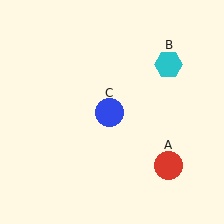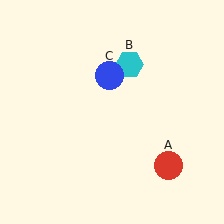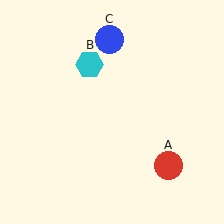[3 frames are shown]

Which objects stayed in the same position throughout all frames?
Red circle (object A) remained stationary.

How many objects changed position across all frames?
2 objects changed position: cyan hexagon (object B), blue circle (object C).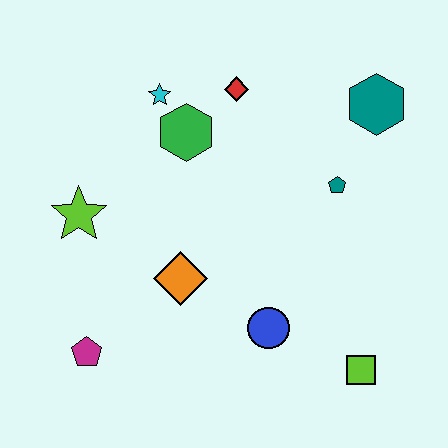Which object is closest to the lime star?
The orange diamond is closest to the lime star.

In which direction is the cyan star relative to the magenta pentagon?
The cyan star is above the magenta pentagon.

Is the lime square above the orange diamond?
No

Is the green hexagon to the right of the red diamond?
No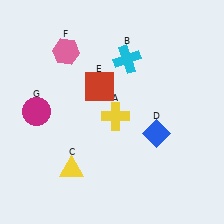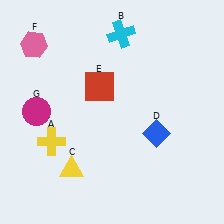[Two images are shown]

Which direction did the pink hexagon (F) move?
The pink hexagon (F) moved left.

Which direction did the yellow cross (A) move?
The yellow cross (A) moved left.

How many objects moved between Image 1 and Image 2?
3 objects moved between the two images.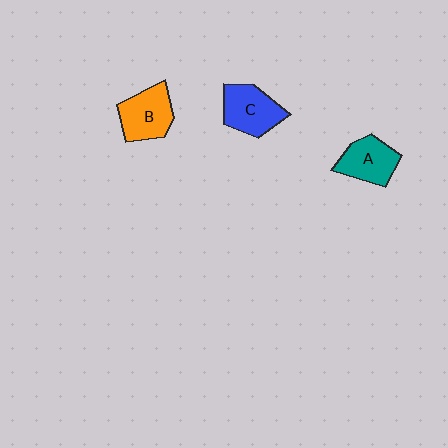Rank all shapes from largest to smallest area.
From largest to smallest: C (blue), B (orange), A (teal).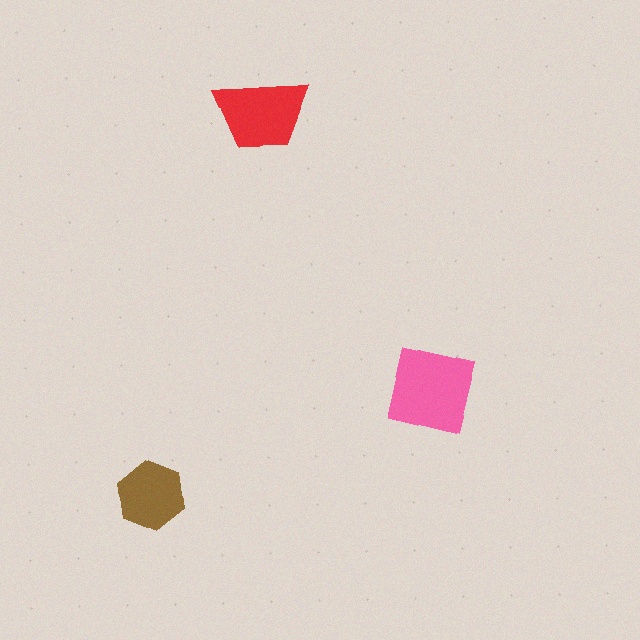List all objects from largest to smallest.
The pink square, the red trapezoid, the brown hexagon.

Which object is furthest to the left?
The brown hexagon is leftmost.